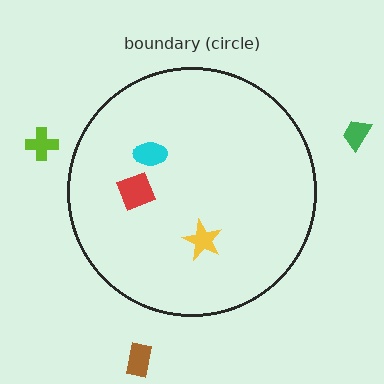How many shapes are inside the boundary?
3 inside, 3 outside.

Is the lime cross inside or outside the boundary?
Outside.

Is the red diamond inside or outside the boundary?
Inside.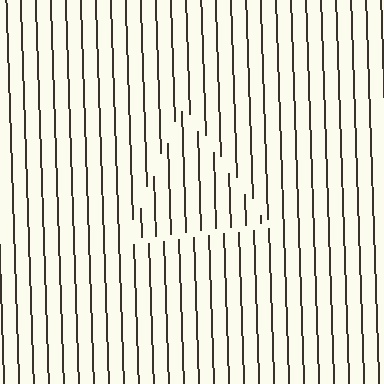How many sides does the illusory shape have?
3 sides — the line-ends trace a triangle.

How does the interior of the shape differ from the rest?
The interior of the shape contains the same grating, shifted by half a period — the contour is defined by the phase discontinuity where line-ends from the inner and outer gratings abut.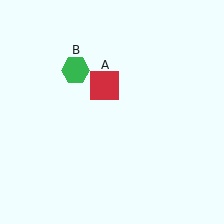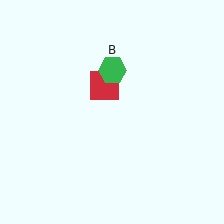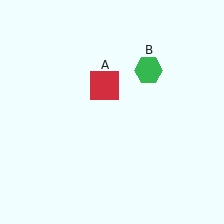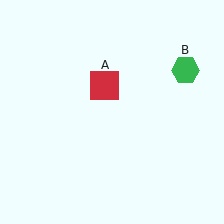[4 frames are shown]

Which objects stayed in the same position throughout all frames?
Red square (object A) remained stationary.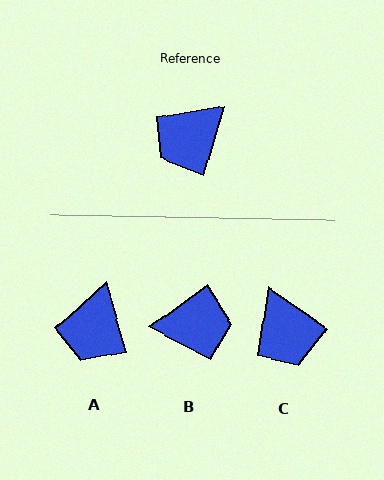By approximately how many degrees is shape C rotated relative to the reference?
Approximately 72 degrees counter-clockwise.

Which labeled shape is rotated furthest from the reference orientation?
B, about 143 degrees away.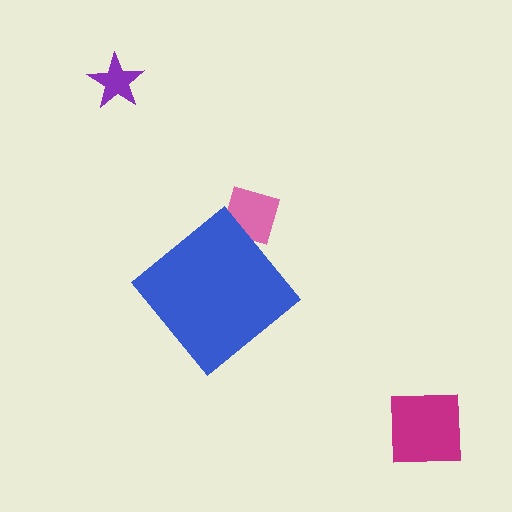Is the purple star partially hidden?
No, the purple star is fully visible.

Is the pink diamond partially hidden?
Yes, the pink diamond is partially hidden behind the blue diamond.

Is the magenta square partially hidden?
No, the magenta square is fully visible.